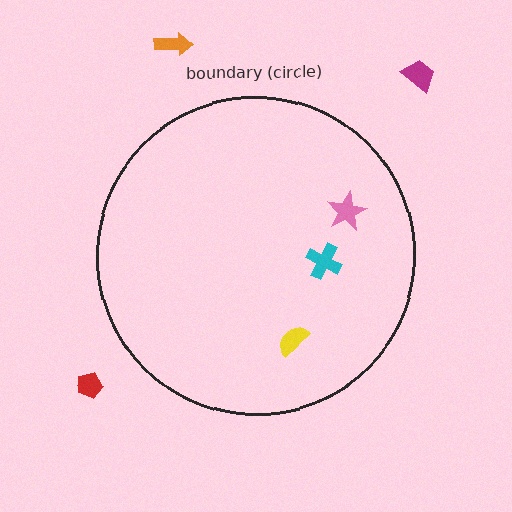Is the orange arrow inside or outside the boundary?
Outside.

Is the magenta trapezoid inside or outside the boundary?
Outside.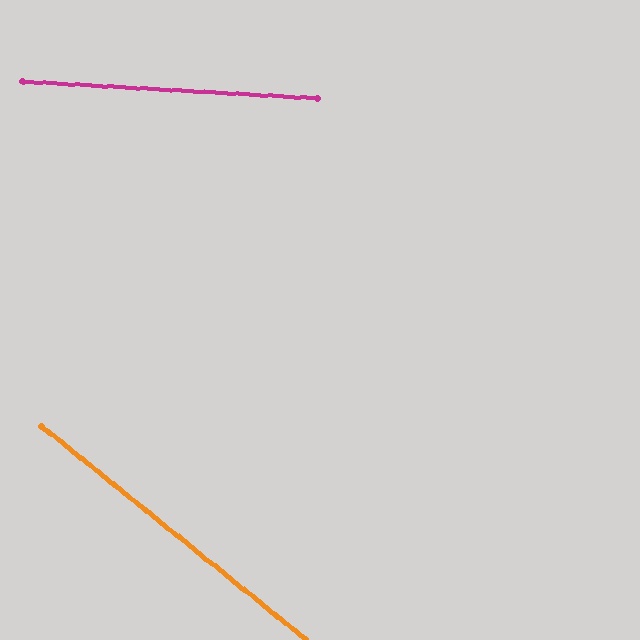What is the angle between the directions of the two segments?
Approximately 36 degrees.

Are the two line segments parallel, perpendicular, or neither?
Neither parallel nor perpendicular — they differ by about 36°.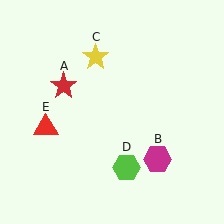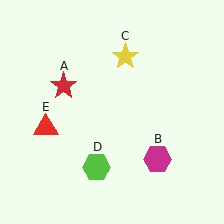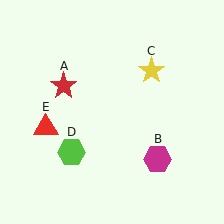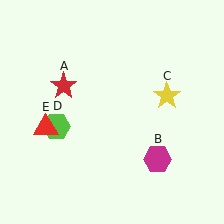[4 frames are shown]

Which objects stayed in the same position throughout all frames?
Red star (object A) and magenta hexagon (object B) and red triangle (object E) remained stationary.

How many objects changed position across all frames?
2 objects changed position: yellow star (object C), lime hexagon (object D).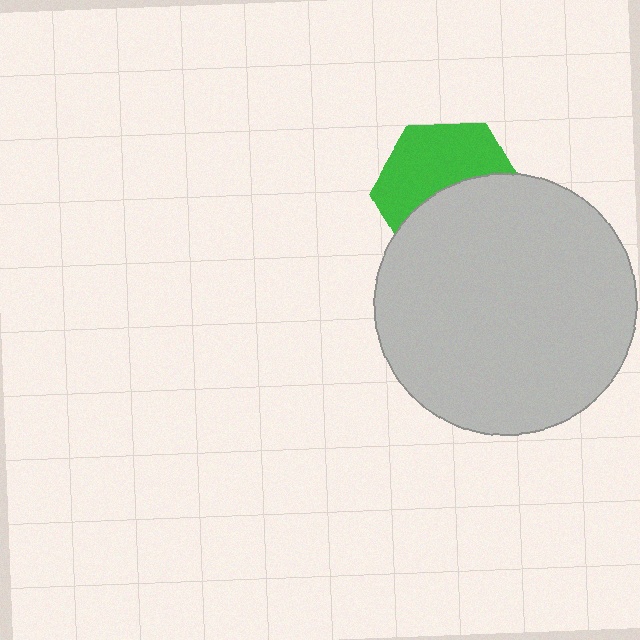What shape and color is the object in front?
The object in front is a light gray circle.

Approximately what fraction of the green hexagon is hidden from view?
Roughly 49% of the green hexagon is hidden behind the light gray circle.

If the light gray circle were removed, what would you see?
You would see the complete green hexagon.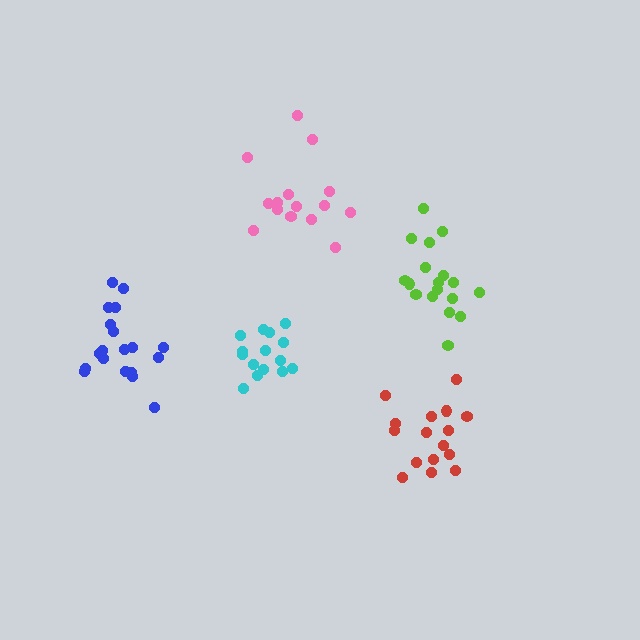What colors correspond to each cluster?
The clusters are colored: red, cyan, blue, lime, pink.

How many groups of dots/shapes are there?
There are 5 groups.